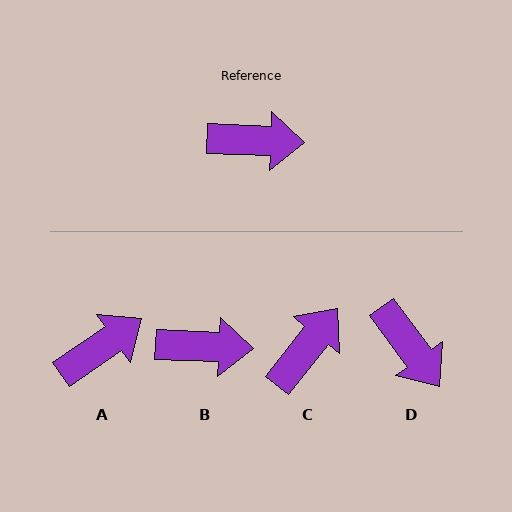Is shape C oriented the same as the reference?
No, it is off by about 54 degrees.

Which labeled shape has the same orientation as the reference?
B.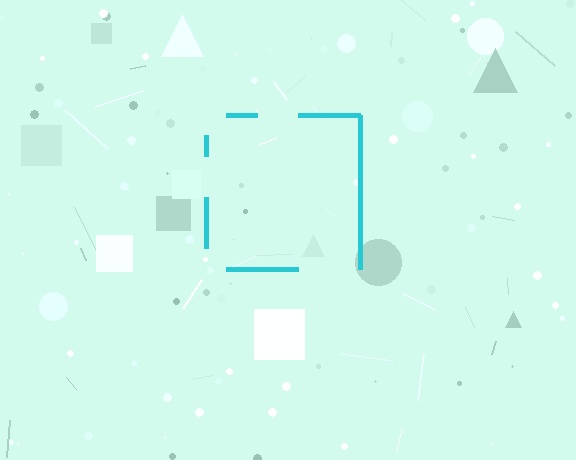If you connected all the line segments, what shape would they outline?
They would outline a square.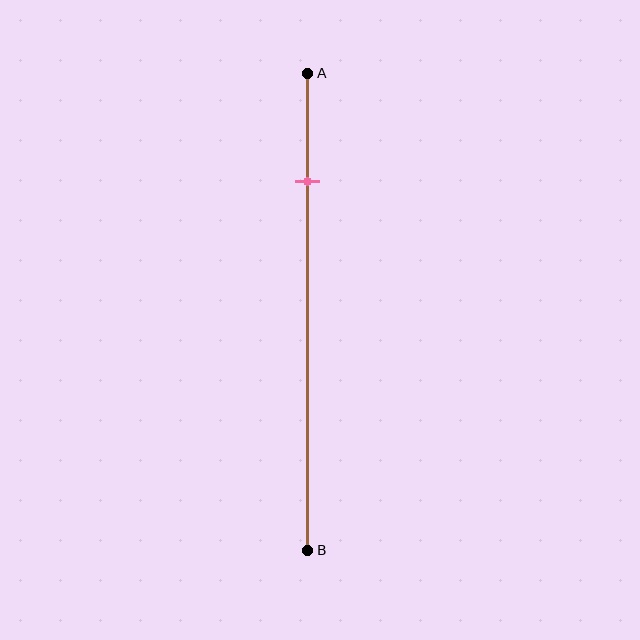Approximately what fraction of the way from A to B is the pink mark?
The pink mark is approximately 25% of the way from A to B.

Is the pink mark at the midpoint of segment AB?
No, the mark is at about 25% from A, not at the 50% midpoint.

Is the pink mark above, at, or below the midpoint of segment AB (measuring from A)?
The pink mark is above the midpoint of segment AB.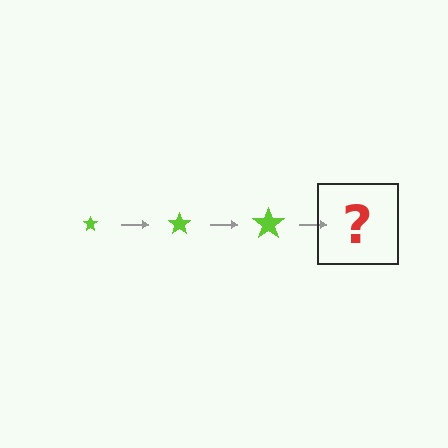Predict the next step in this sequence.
The next step is a lime star, larger than the previous one.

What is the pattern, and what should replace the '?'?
The pattern is that the star gets progressively larger each step. The '?' should be a lime star, larger than the previous one.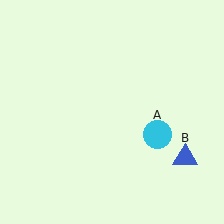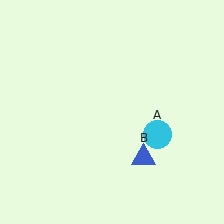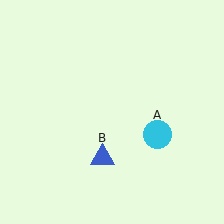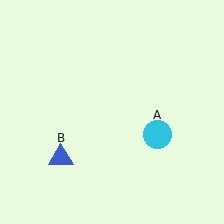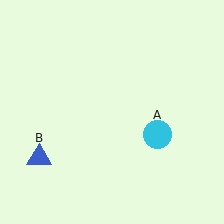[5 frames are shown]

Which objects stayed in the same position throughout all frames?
Cyan circle (object A) remained stationary.